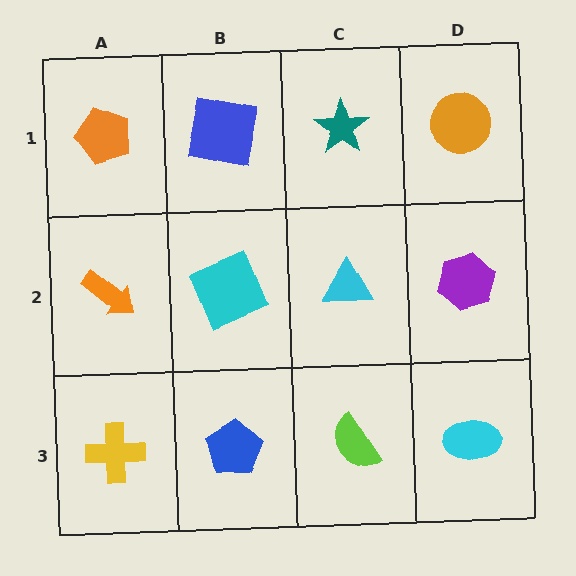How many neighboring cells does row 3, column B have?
3.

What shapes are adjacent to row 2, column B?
A blue square (row 1, column B), a blue pentagon (row 3, column B), an orange arrow (row 2, column A), a cyan triangle (row 2, column C).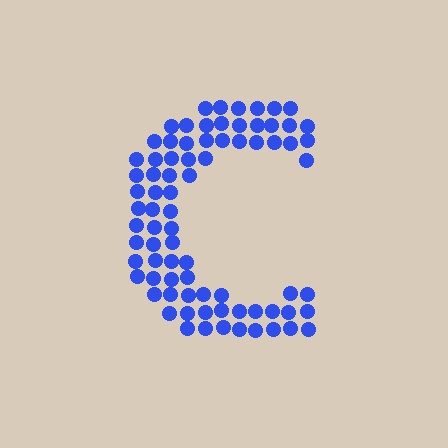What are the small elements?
The small elements are circles.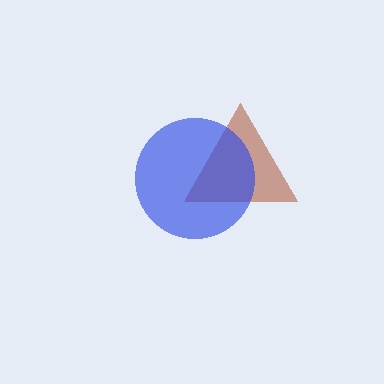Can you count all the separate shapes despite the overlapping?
Yes, there are 2 separate shapes.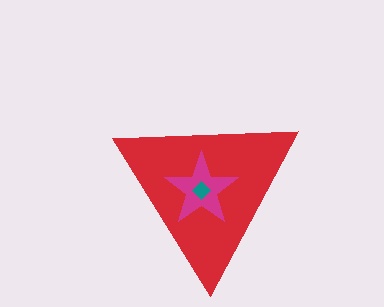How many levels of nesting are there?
3.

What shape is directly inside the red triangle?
The magenta star.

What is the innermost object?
The teal diamond.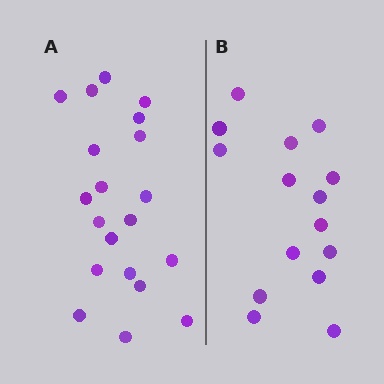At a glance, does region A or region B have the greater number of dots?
Region A (the left region) has more dots.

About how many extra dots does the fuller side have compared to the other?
Region A has about 5 more dots than region B.